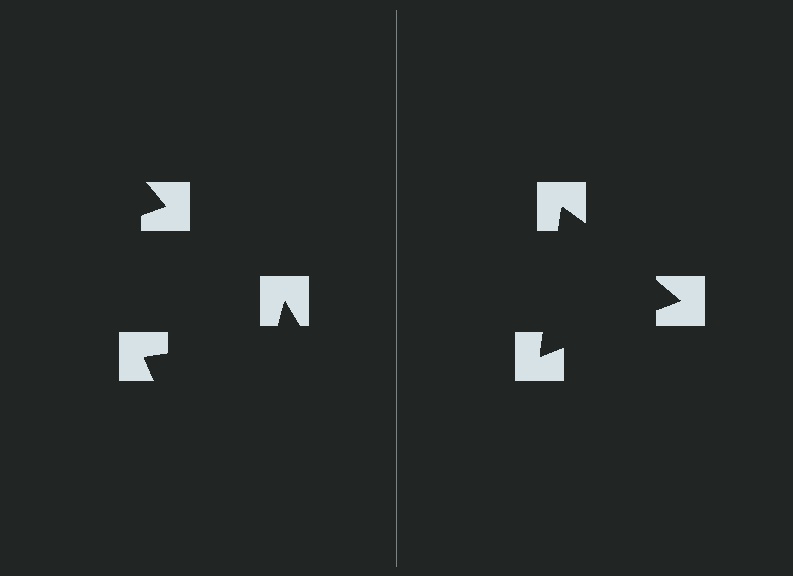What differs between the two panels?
The notched squares are positioned identically on both sides; only the wedge orientations differ. On the right they align to a triangle; on the left they are misaligned.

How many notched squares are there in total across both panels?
6 — 3 on each side.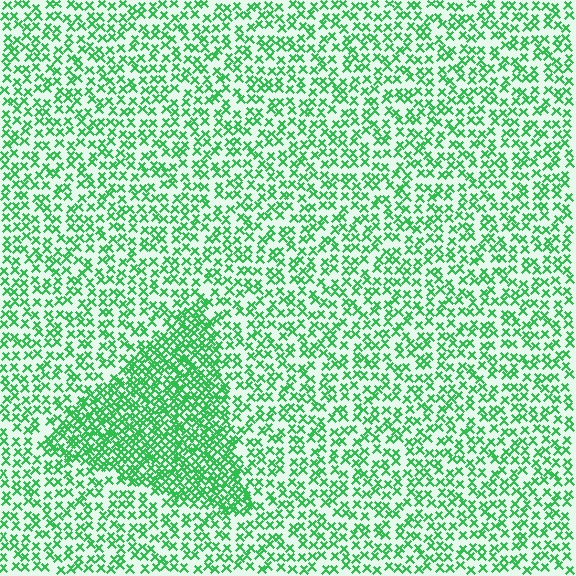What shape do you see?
I see a triangle.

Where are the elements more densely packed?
The elements are more densely packed inside the triangle boundary.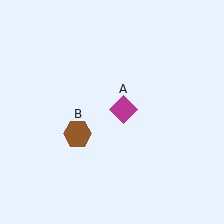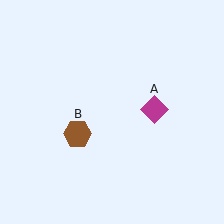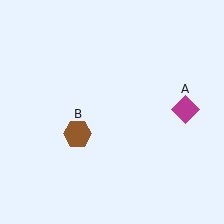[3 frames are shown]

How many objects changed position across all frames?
1 object changed position: magenta diamond (object A).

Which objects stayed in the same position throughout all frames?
Brown hexagon (object B) remained stationary.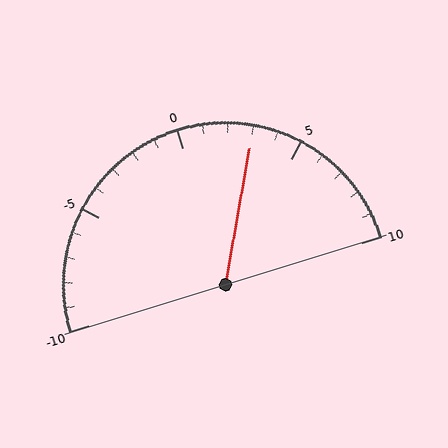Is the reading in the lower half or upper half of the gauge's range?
The reading is in the upper half of the range (-10 to 10).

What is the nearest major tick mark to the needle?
The nearest major tick mark is 5.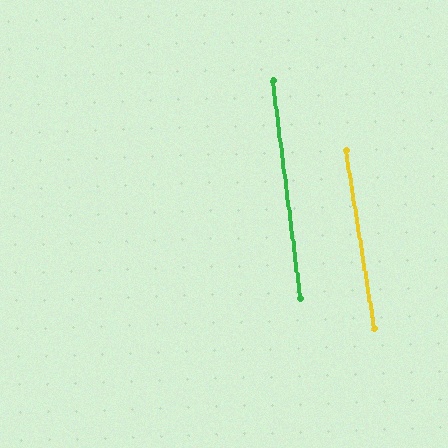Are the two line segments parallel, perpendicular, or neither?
Parallel — their directions differ by only 1.8°.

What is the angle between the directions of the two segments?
Approximately 2 degrees.